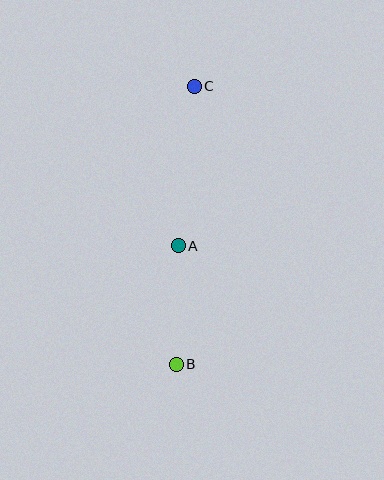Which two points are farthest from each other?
Points B and C are farthest from each other.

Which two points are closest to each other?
Points A and B are closest to each other.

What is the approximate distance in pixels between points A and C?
The distance between A and C is approximately 160 pixels.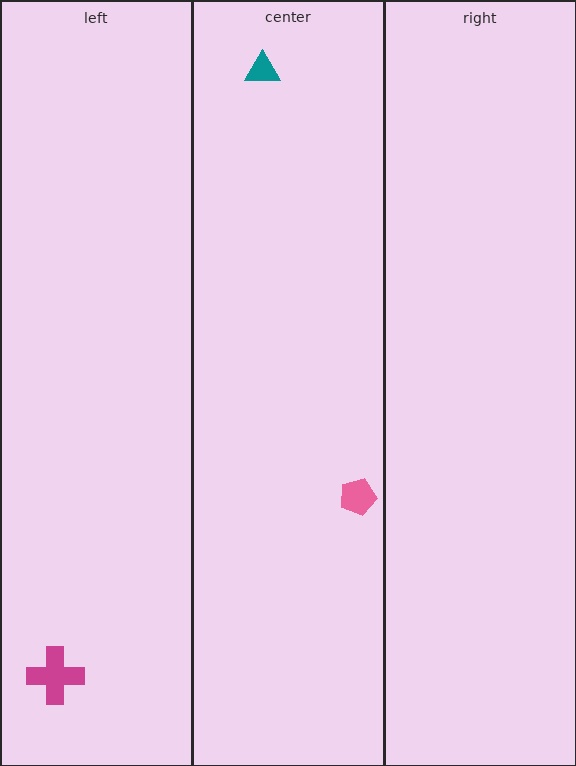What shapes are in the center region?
The pink pentagon, the teal triangle.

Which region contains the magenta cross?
The left region.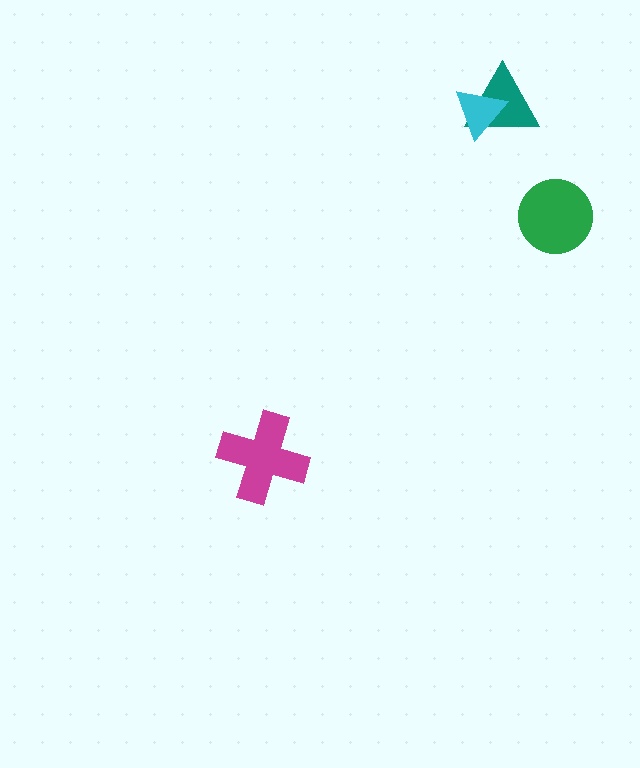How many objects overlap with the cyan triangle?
1 object overlaps with the cyan triangle.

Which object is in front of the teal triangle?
The cyan triangle is in front of the teal triangle.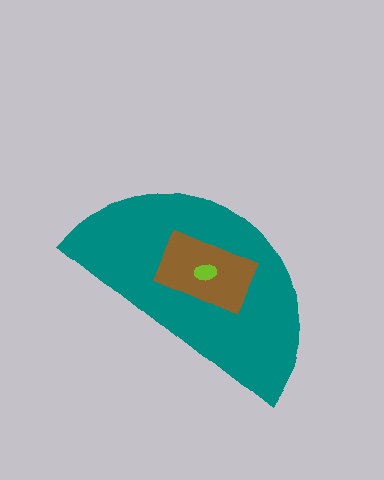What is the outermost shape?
The teal semicircle.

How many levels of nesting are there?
3.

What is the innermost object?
The lime ellipse.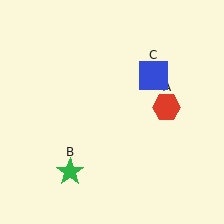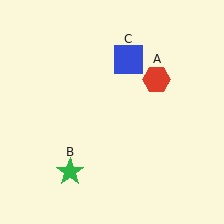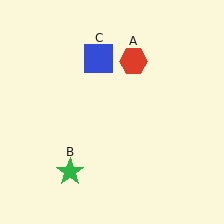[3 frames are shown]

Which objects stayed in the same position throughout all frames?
Green star (object B) remained stationary.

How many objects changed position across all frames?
2 objects changed position: red hexagon (object A), blue square (object C).